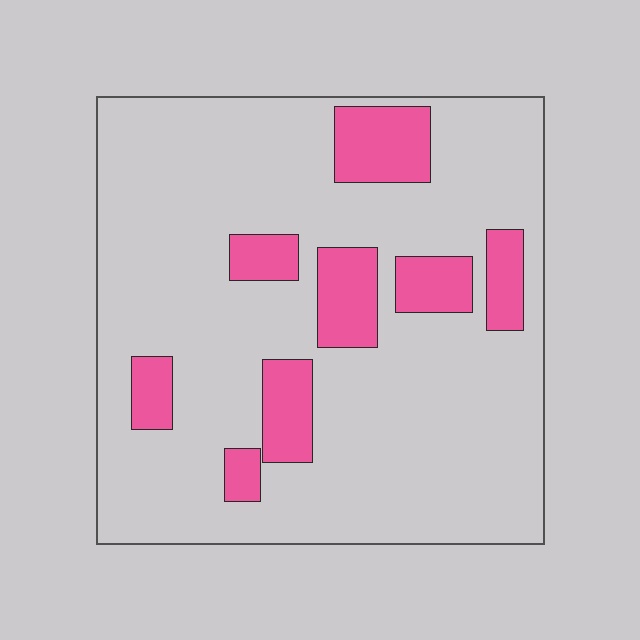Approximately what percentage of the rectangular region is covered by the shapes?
Approximately 20%.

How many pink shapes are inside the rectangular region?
8.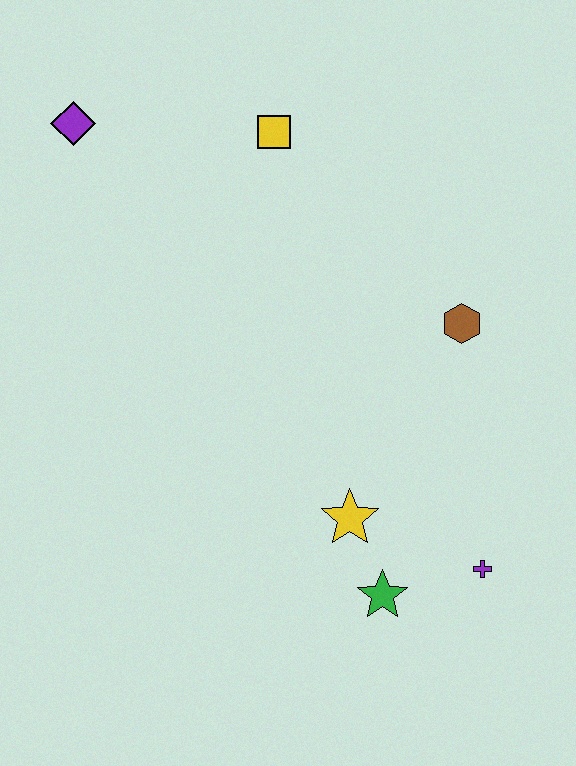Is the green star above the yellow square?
No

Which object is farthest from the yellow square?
The purple cross is farthest from the yellow square.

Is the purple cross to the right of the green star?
Yes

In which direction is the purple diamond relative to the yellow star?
The purple diamond is above the yellow star.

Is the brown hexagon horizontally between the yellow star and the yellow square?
No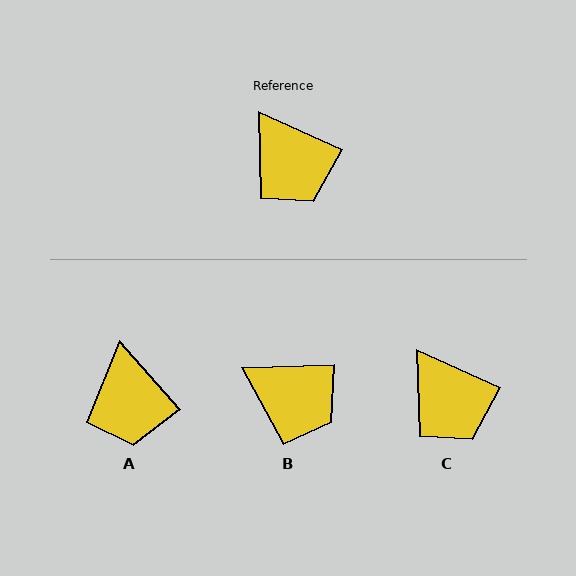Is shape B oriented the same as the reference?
No, it is off by about 27 degrees.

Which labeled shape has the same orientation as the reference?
C.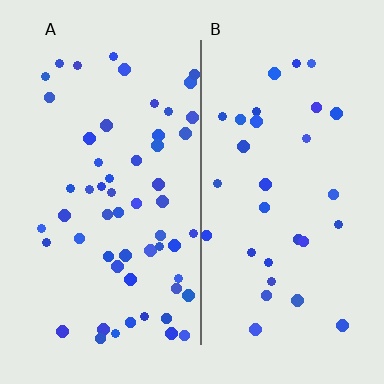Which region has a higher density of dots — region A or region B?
A (the left).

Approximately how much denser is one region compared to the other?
Approximately 1.8× — region A over region B.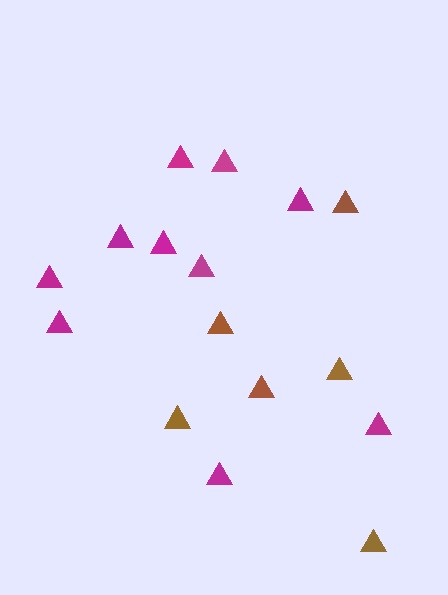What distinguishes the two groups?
There are 2 groups: one group of magenta triangles (10) and one group of brown triangles (6).